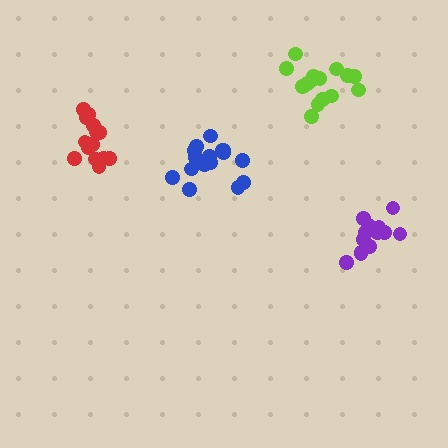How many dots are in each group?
Group 1: 15 dots, Group 2: 13 dots, Group 3: 16 dots, Group 4: 14 dots (58 total).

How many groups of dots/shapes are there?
There are 4 groups.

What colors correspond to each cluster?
The clusters are colored: lime, purple, blue, red.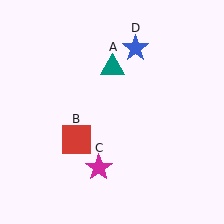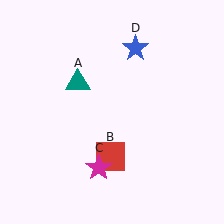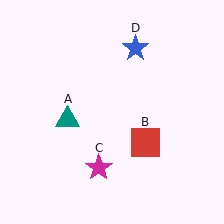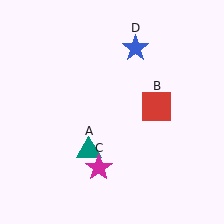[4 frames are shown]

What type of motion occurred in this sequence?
The teal triangle (object A), red square (object B) rotated counterclockwise around the center of the scene.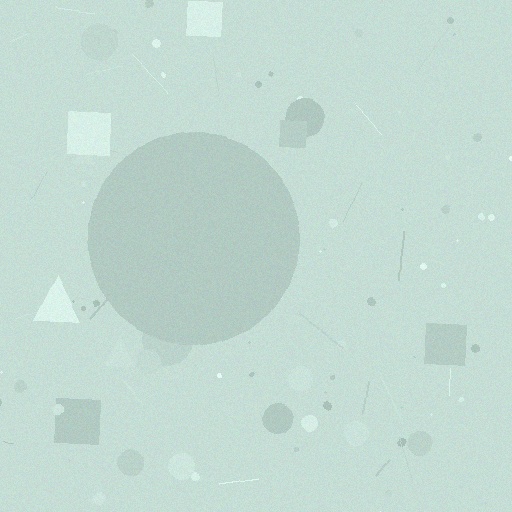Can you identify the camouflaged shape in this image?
The camouflaged shape is a circle.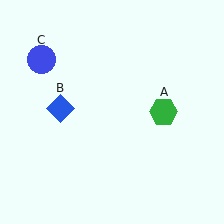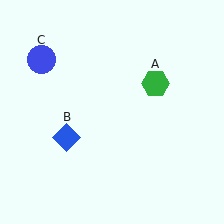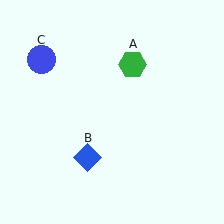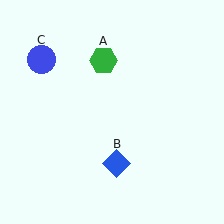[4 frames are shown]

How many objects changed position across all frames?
2 objects changed position: green hexagon (object A), blue diamond (object B).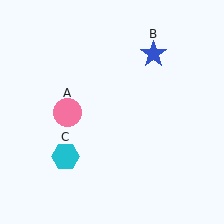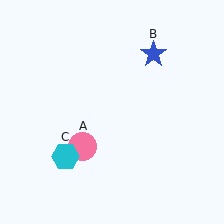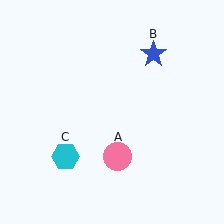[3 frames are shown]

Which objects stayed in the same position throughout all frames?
Blue star (object B) and cyan hexagon (object C) remained stationary.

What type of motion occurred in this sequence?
The pink circle (object A) rotated counterclockwise around the center of the scene.